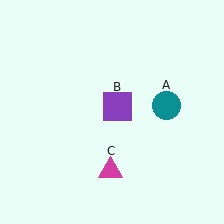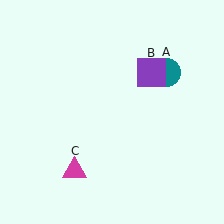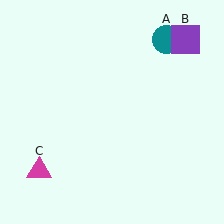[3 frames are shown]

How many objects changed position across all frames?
3 objects changed position: teal circle (object A), purple square (object B), magenta triangle (object C).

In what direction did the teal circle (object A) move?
The teal circle (object A) moved up.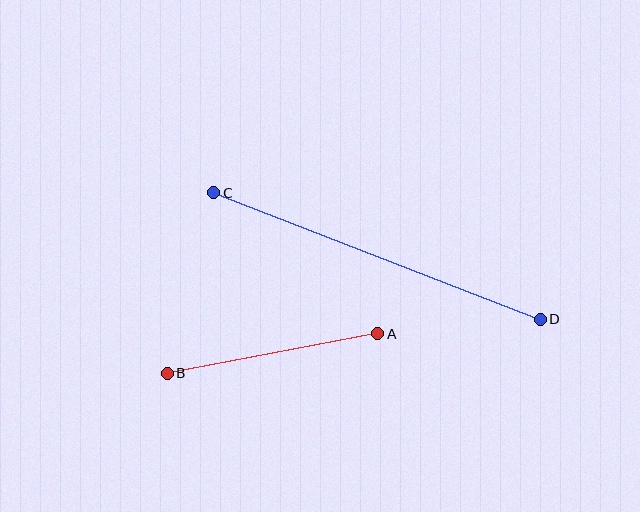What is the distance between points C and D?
The distance is approximately 350 pixels.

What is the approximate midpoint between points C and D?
The midpoint is at approximately (377, 256) pixels.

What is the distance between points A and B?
The distance is approximately 214 pixels.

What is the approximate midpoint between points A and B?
The midpoint is at approximately (273, 353) pixels.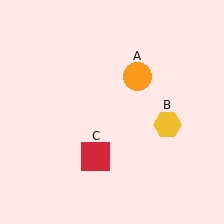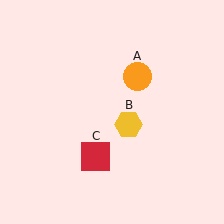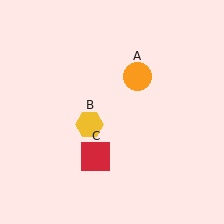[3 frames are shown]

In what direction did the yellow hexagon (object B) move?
The yellow hexagon (object B) moved left.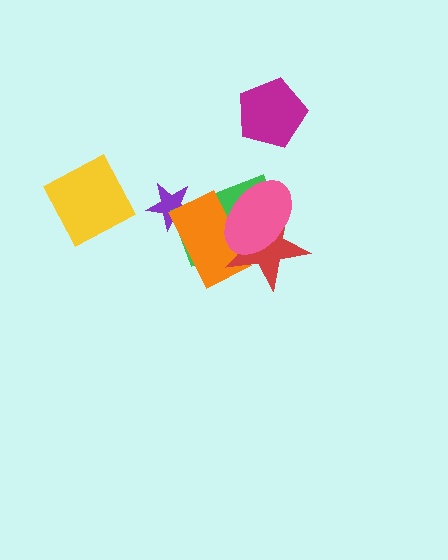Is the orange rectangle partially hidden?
Yes, it is partially covered by another shape.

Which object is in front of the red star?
The pink ellipse is in front of the red star.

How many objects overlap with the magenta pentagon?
0 objects overlap with the magenta pentagon.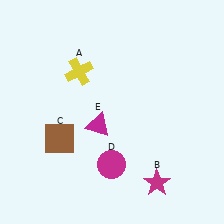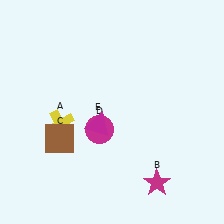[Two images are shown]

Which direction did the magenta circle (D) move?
The magenta circle (D) moved up.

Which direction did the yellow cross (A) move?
The yellow cross (A) moved down.